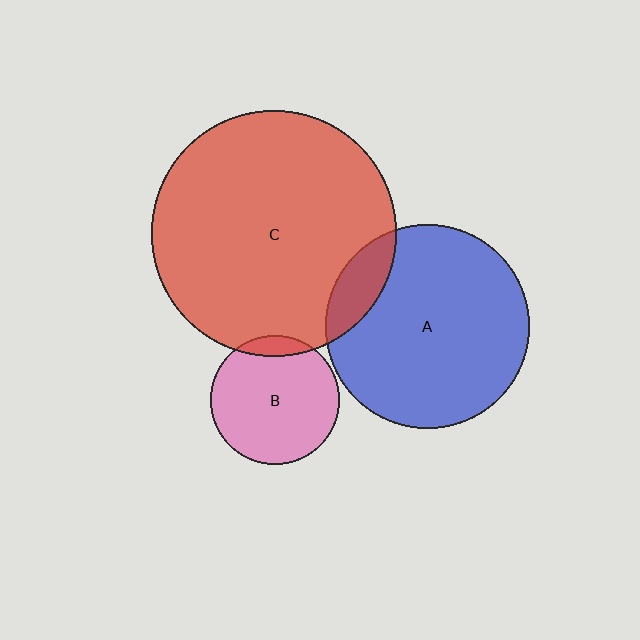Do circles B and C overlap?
Yes.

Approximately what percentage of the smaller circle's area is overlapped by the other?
Approximately 10%.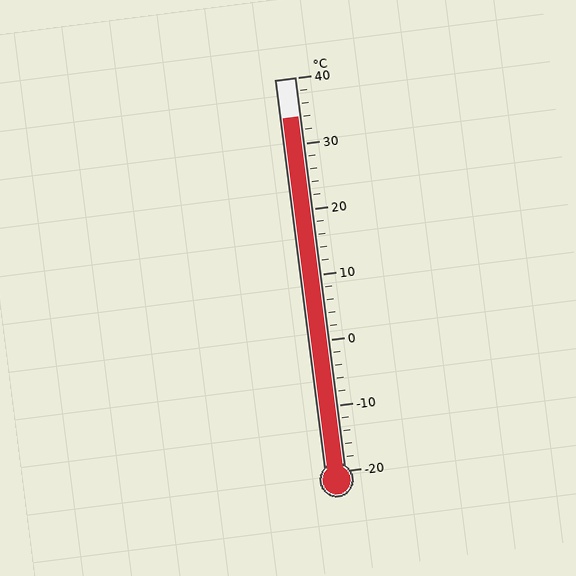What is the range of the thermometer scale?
The thermometer scale ranges from -20°C to 40°C.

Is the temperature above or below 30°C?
The temperature is above 30°C.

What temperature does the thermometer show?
The thermometer shows approximately 34°C.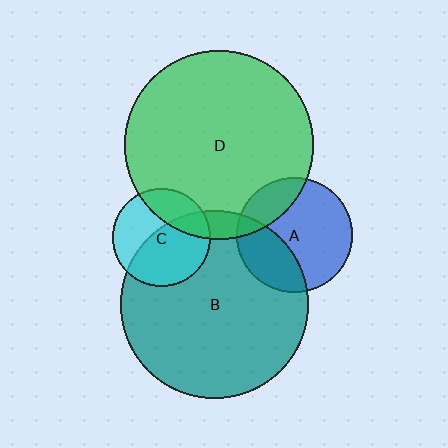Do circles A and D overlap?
Yes.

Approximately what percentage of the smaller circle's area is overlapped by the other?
Approximately 20%.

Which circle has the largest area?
Circle D (green).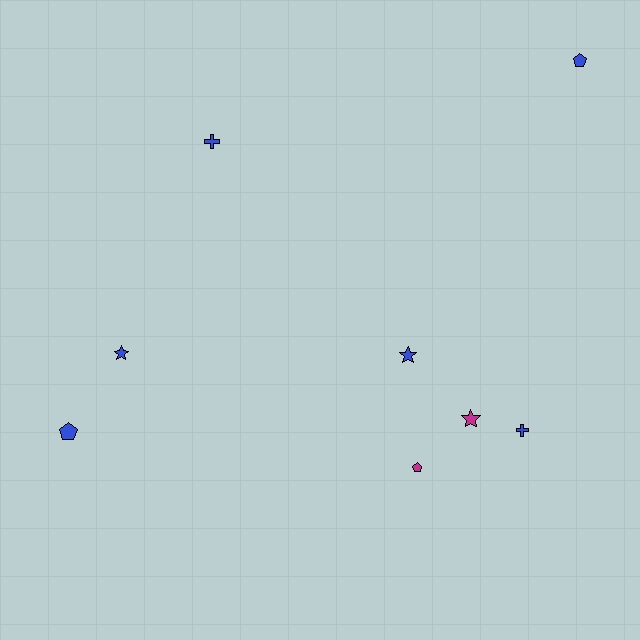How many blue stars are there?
There are 2 blue stars.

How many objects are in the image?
There are 8 objects.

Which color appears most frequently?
Blue, with 6 objects.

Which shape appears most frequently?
Pentagon, with 3 objects.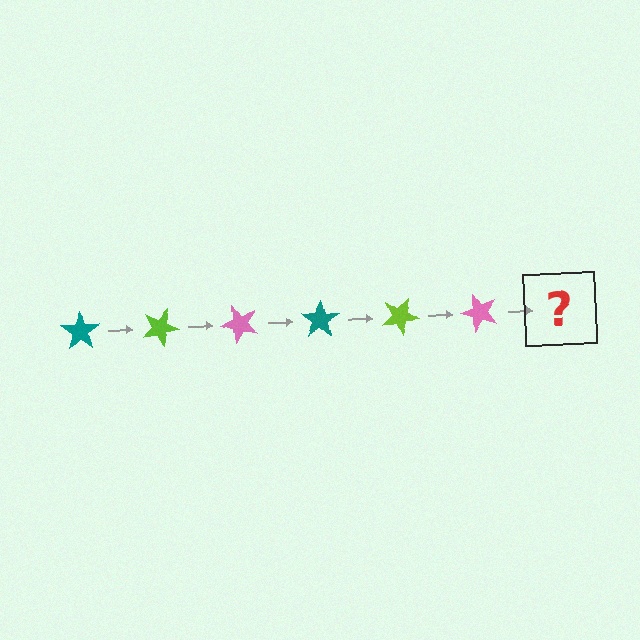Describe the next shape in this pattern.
It should be a teal star, rotated 150 degrees from the start.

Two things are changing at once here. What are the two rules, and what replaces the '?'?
The two rules are that it rotates 25 degrees each step and the color cycles through teal, lime, and pink. The '?' should be a teal star, rotated 150 degrees from the start.